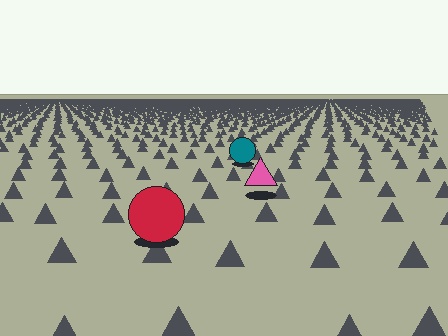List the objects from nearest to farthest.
From nearest to farthest: the red circle, the pink triangle, the teal circle.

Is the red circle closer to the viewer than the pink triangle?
Yes. The red circle is closer — you can tell from the texture gradient: the ground texture is coarser near it.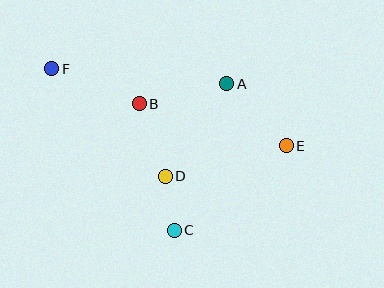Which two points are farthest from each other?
Points E and F are farthest from each other.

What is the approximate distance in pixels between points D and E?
The distance between D and E is approximately 125 pixels.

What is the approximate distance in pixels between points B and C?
The distance between B and C is approximately 131 pixels.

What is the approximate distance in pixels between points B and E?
The distance between B and E is approximately 153 pixels.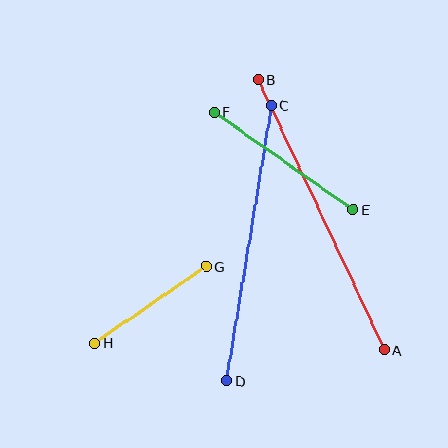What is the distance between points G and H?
The distance is approximately 135 pixels.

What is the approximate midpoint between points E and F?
The midpoint is at approximately (284, 161) pixels.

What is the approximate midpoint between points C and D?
The midpoint is at approximately (249, 243) pixels.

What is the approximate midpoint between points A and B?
The midpoint is at approximately (321, 215) pixels.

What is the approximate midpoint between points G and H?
The midpoint is at approximately (150, 305) pixels.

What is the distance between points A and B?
The distance is approximately 298 pixels.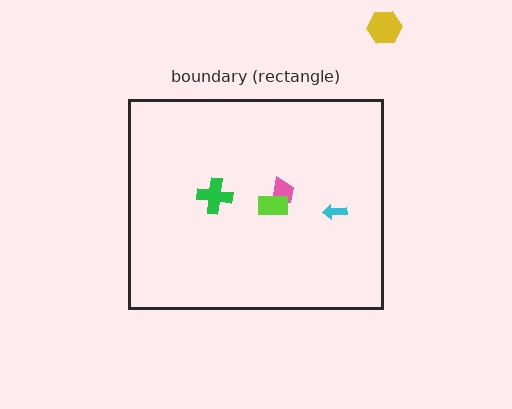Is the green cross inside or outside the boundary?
Inside.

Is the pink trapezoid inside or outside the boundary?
Inside.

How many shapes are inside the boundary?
4 inside, 1 outside.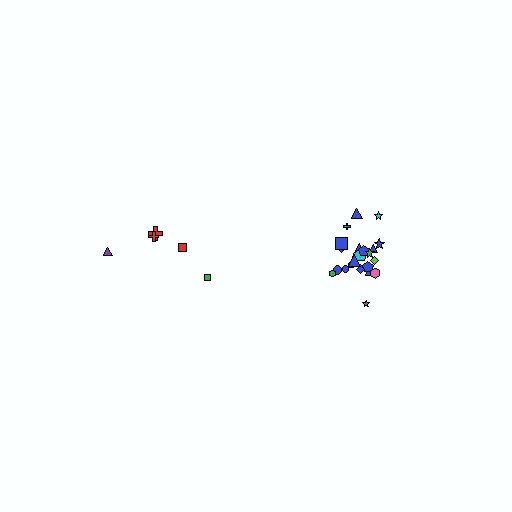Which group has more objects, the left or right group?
The right group.